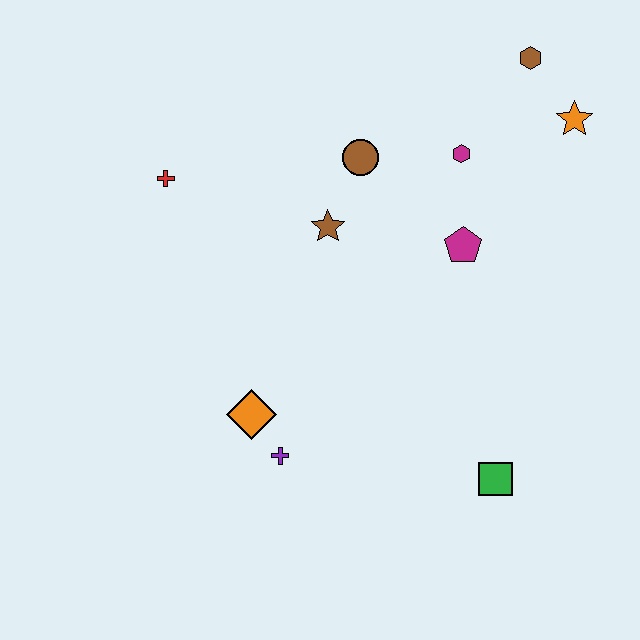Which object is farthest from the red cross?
The green square is farthest from the red cross.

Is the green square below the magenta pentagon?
Yes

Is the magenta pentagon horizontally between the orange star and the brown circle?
Yes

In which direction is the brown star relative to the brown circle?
The brown star is below the brown circle.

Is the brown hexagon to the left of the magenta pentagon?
No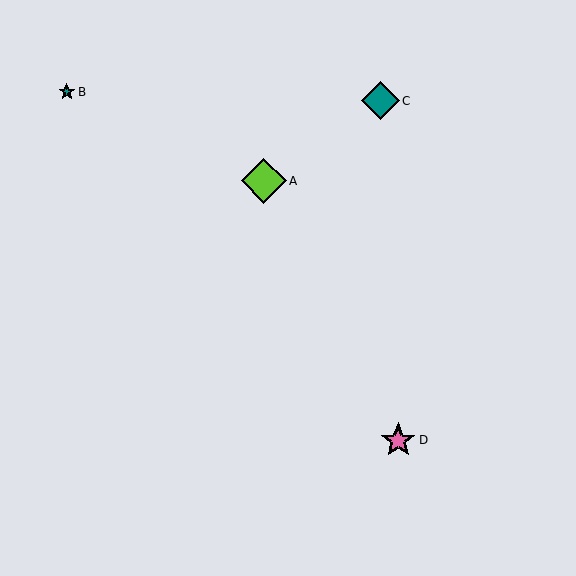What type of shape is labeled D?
Shape D is a pink star.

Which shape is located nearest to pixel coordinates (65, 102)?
The teal star (labeled B) at (67, 92) is nearest to that location.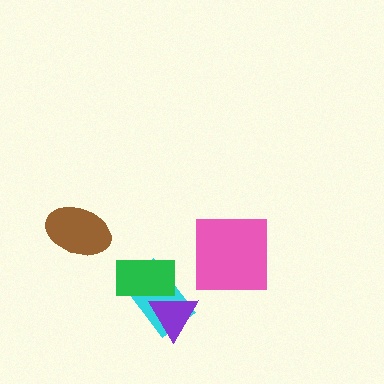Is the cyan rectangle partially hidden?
Yes, it is partially covered by another shape.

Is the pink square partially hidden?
No, no other shape covers it.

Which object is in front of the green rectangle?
The purple triangle is in front of the green rectangle.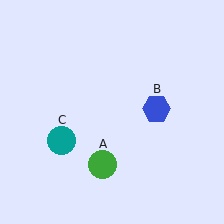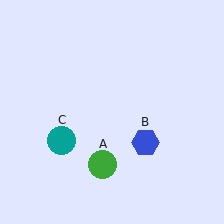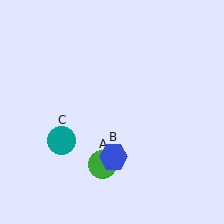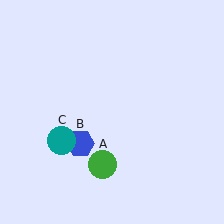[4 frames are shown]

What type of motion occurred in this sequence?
The blue hexagon (object B) rotated clockwise around the center of the scene.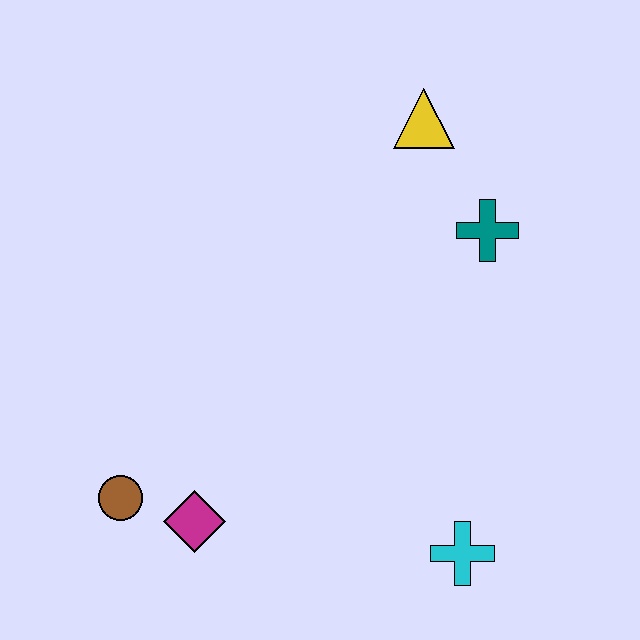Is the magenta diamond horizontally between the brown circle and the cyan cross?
Yes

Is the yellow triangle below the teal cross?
No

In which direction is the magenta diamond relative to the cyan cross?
The magenta diamond is to the left of the cyan cross.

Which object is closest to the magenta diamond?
The brown circle is closest to the magenta diamond.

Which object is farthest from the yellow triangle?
The brown circle is farthest from the yellow triangle.